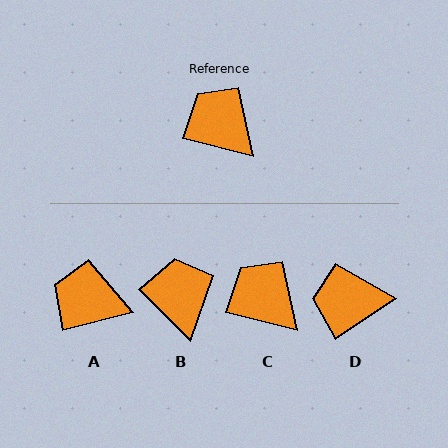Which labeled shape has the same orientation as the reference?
C.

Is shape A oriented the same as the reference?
No, it is off by about 28 degrees.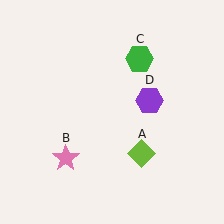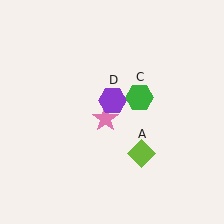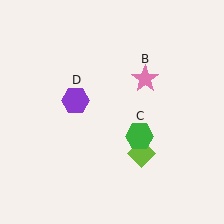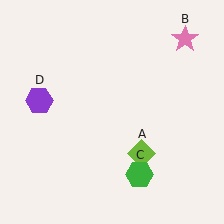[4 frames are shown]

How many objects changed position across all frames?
3 objects changed position: pink star (object B), green hexagon (object C), purple hexagon (object D).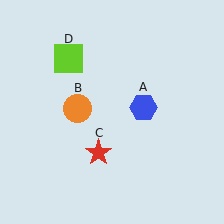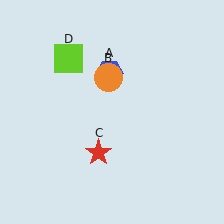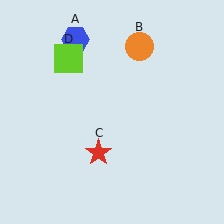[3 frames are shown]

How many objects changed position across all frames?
2 objects changed position: blue hexagon (object A), orange circle (object B).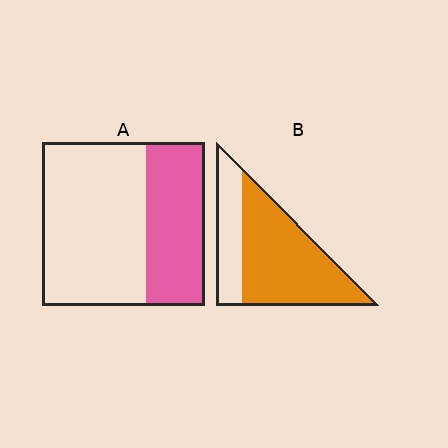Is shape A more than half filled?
No.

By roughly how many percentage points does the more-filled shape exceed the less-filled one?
By roughly 35 percentage points (B over A).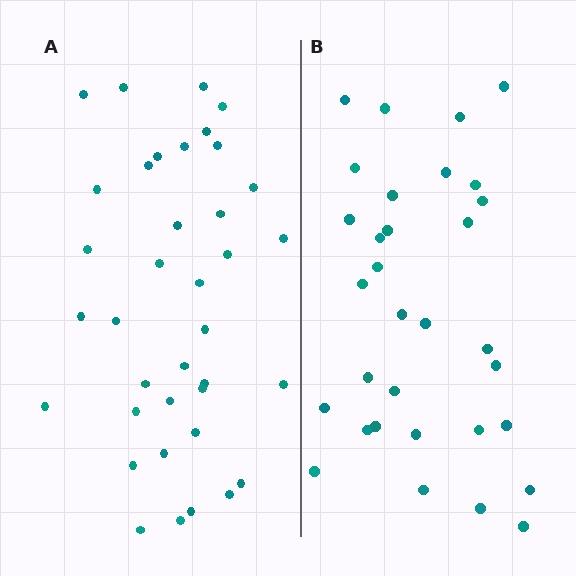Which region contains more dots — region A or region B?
Region A (the left region) has more dots.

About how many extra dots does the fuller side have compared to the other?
Region A has about 5 more dots than region B.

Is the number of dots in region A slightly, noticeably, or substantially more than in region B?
Region A has only slightly more — the two regions are fairly close. The ratio is roughly 1.2 to 1.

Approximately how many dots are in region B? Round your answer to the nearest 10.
About 30 dots. (The exact count is 32, which rounds to 30.)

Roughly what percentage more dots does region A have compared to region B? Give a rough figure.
About 15% more.